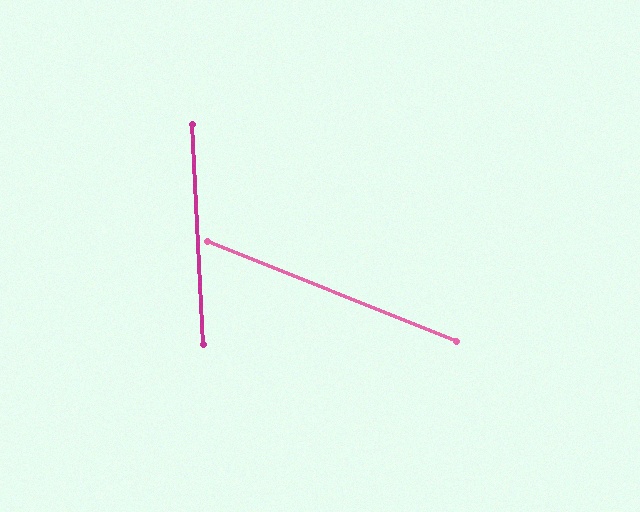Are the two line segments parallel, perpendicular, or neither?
Neither parallel nor perpendicular — they differ by about 65°.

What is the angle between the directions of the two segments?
Approximately 65 degrees.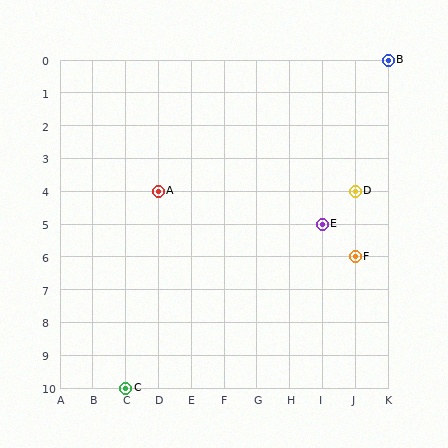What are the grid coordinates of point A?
Point A is at grid coordinates (D, 4).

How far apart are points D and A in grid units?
Points D and A are 6 columns apart.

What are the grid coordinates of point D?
Point D is at grid coordinates (J, 4).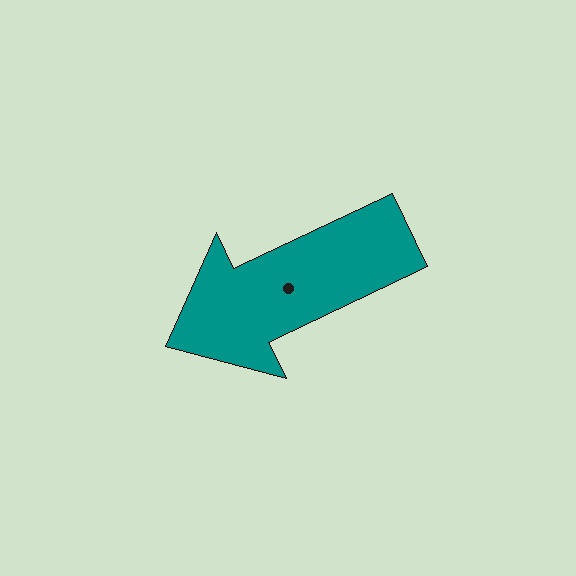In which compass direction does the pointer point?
Southwest.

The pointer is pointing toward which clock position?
Roughly 8 o'clock.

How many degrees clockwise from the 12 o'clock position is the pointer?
Approximately 244 degrees.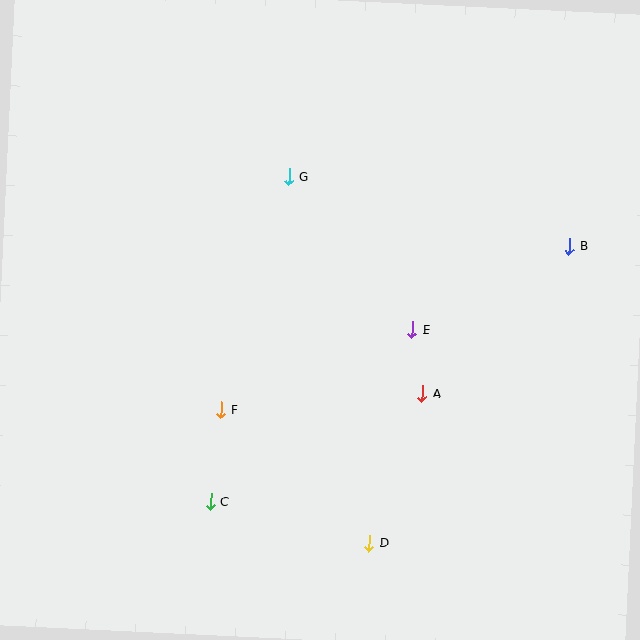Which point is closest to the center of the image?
Point E at (412, 330) is closest to the center.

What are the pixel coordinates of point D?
Point D is at (369, 543).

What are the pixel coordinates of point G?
Point G is at (289, 177).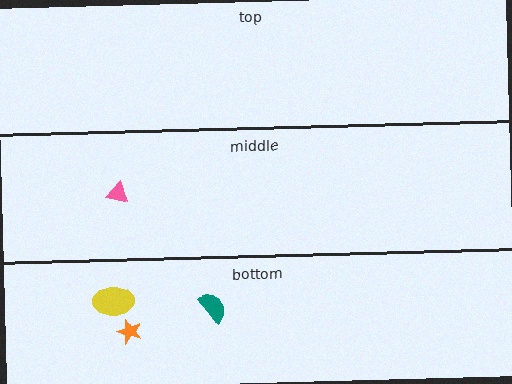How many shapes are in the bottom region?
3.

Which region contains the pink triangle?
The middle region.